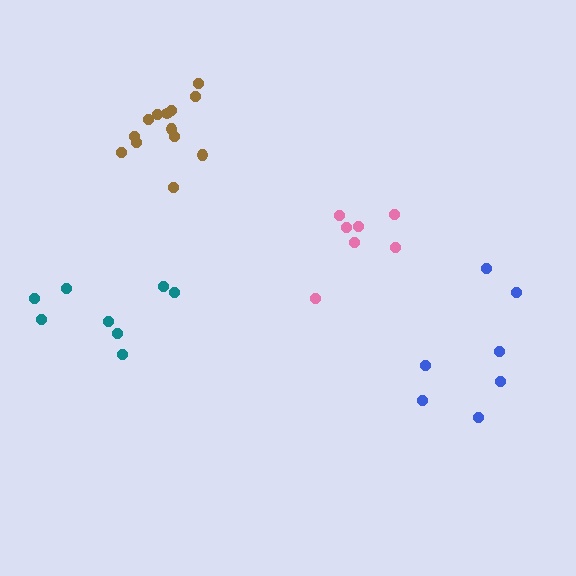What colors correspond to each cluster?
The clusters are colored: blue, pink, teal, brown.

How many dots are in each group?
Group 1: 7 dots, Group 2: 7 dots, Group 3: 8 dots, Group 4: 13 dots (35 total).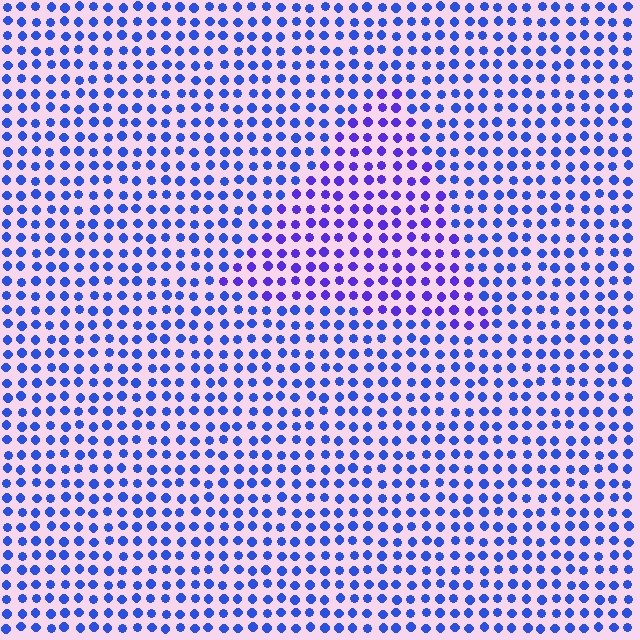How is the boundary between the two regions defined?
The boundary is defined purely by a slight shift in hue (about 27 degrees). Spacing, size, and orientation are identical on both sides.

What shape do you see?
I see a triangle.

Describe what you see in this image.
The image is filled with small blue elements in a uniform arrangement. A triangle-shaped region is visible where the elements are tinted to a slightly different hue, forming a subtle color boundary.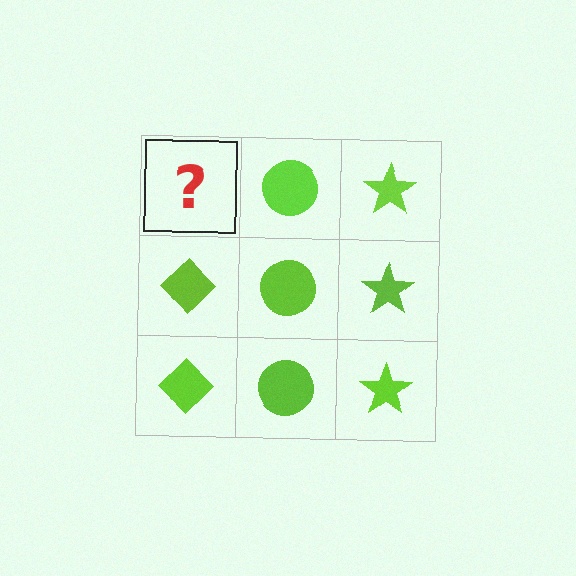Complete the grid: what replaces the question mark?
The question mark should be replaced with a lime diamond.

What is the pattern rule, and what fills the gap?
The rule is that each column has a consistent shape. The gap should be filled with a lime diamond.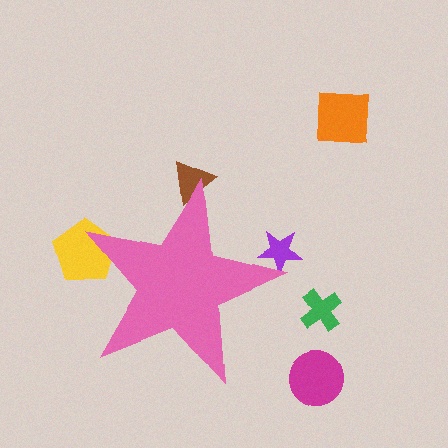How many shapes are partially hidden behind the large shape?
3 shapes are partially hidden.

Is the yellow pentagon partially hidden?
Yes, the yellow pentagon is partially hidden behind the pink star.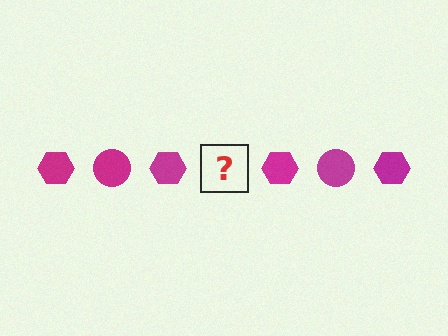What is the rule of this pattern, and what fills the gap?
The rule is that the pattern cycles through hexagon, circle shapes in magenta. The gap should be filled with a magenta circle.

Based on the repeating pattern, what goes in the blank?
The blank should be a magenta circle.